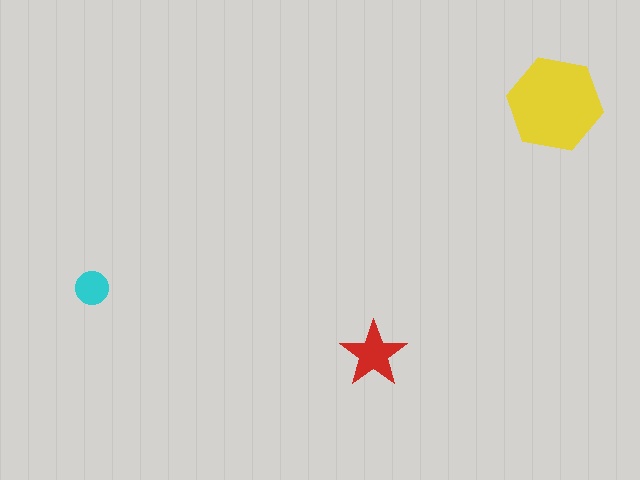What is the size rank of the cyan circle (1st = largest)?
3rd.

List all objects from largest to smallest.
The yellow hexagon, the red star, the cyan circle.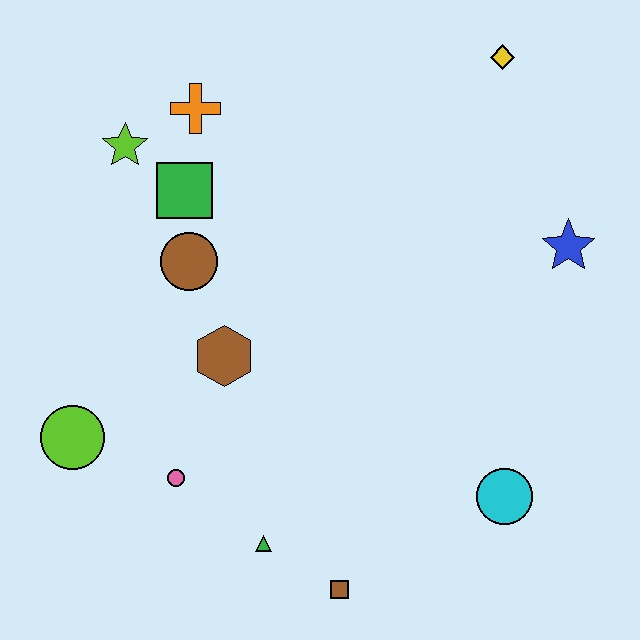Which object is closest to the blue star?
The yellow diamond is closest to the blue star.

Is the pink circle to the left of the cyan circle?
Yes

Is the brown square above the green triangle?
No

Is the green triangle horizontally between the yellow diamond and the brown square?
No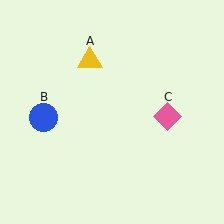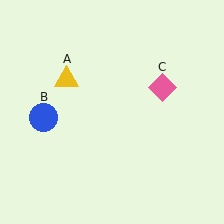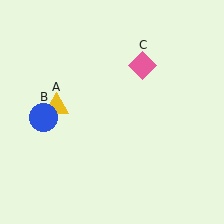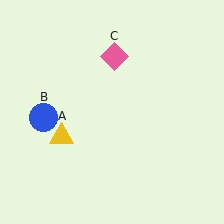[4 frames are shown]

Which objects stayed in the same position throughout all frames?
Blue circle (object B) remained stationary.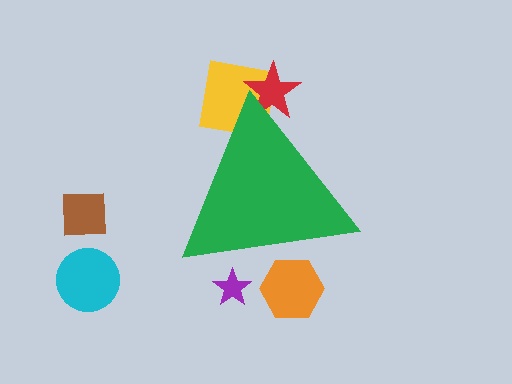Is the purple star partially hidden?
Yes, the purple star is partially hidden behind the green triangle.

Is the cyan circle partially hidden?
No, the cyan circle is fully visible.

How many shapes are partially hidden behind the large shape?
4 shapes are partially hidden.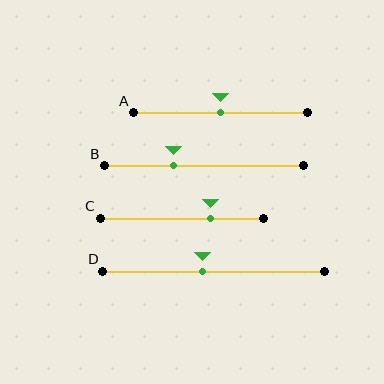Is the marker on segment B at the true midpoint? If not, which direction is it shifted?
No, the marker on segment B is shifted to the left by about 16% of the segment length.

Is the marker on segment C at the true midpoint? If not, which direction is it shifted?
No, the marker on segment C is shifted to the right by about 18% of the segment length.